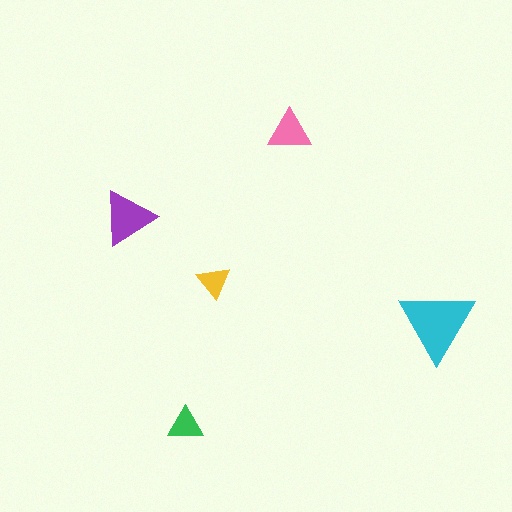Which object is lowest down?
The green triangle is bottommost.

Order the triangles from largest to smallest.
the cyan one, the purple one, the pink one, the green one, the yellow one.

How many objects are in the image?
There are 5 objects in the image.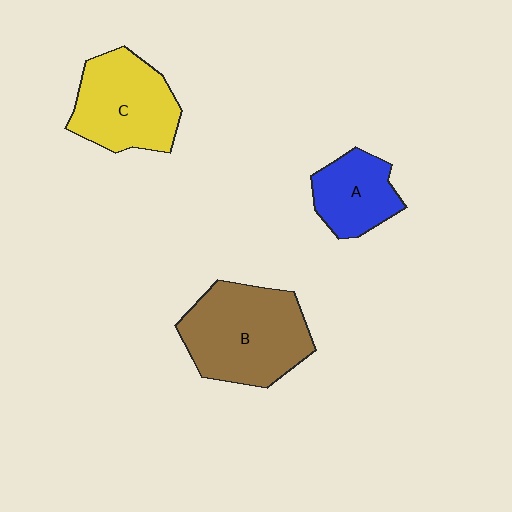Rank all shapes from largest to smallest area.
From largest to smallest: B (brown), C (yellow), A (blue).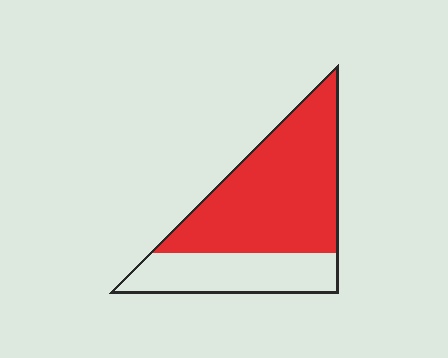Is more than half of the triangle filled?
Yes.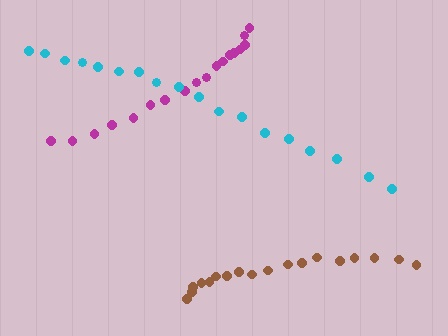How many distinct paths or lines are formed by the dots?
There are 3 distinct paths.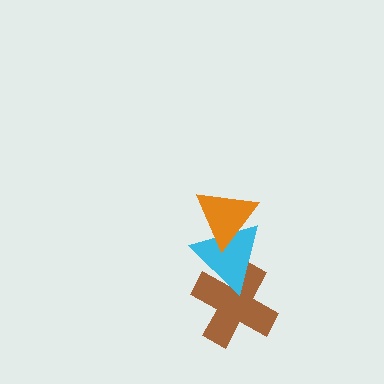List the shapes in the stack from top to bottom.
From top to bottom: the orange triangle, the cyan triangle, the brown cross.